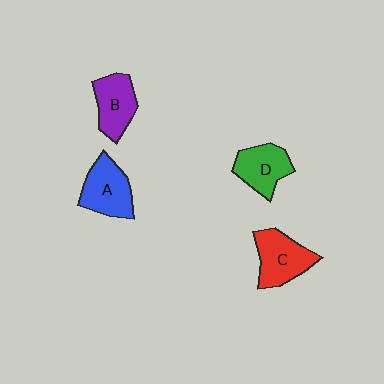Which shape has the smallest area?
Shape D (green).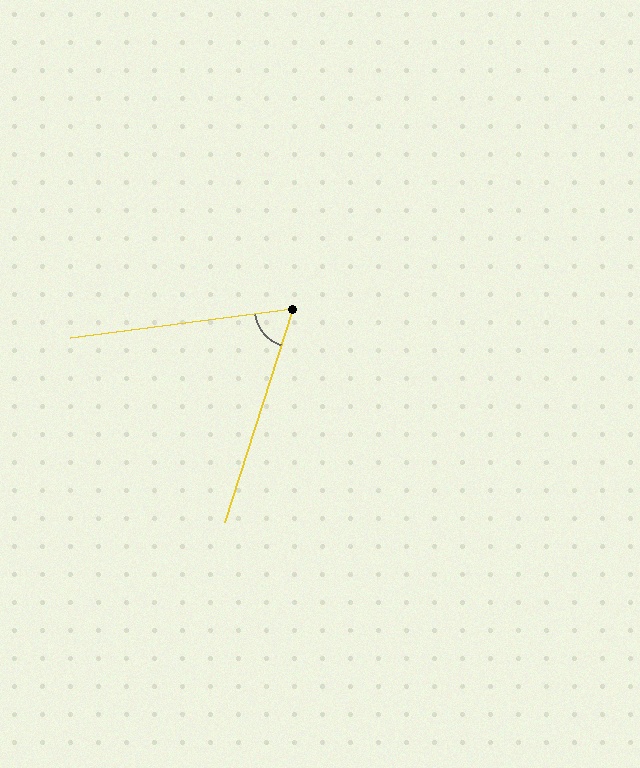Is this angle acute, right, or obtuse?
It is acute.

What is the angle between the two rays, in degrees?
Approximately 65 degrees.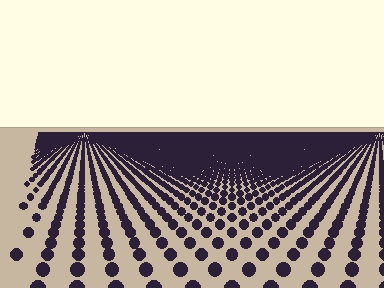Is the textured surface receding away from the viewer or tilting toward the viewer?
The surface is receding away from the viewer. Texture elements get smaller and denser toward the top.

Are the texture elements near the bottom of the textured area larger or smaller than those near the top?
Larger. Near the bottom, elements are closer to the viewer and appear at a bigger on-screen size.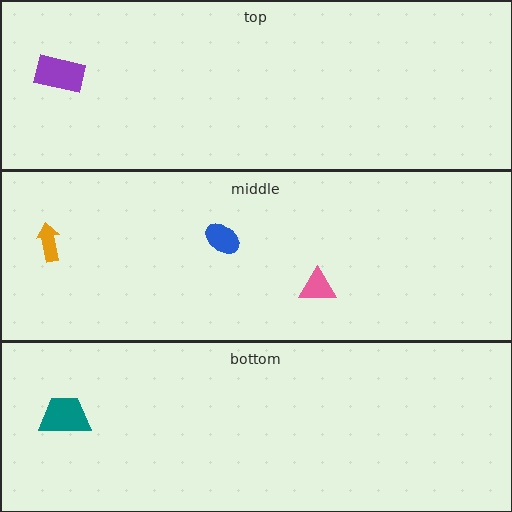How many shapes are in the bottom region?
1.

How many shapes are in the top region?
1.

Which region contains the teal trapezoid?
The bottom region.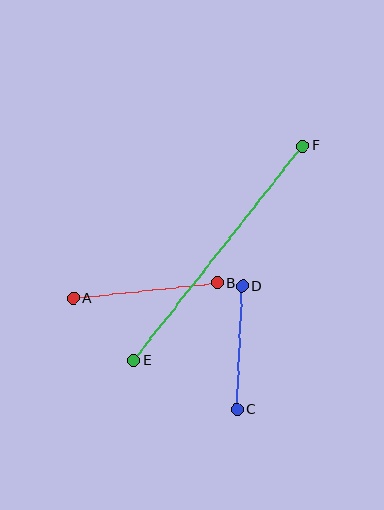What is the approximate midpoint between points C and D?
The midpoint is at approximately (240, 348) pixels.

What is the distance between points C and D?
The distance is approximately 123 pixels.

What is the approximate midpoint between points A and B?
The midpoint is at approximately (145, 291) pixels.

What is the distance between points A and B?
The distance is approximately 144 pixels.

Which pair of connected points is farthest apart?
Points E and F are farthest apart.